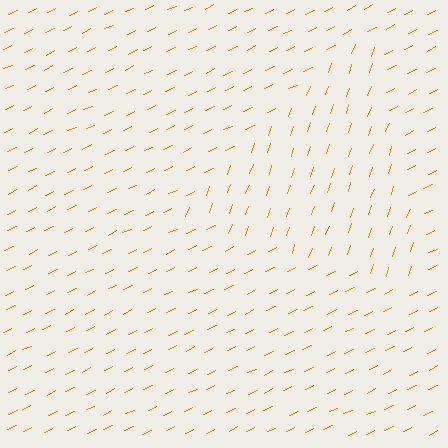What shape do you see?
I see a triangle.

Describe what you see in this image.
The image is filled with small orange line segments. A triangle region in the image has lines oriented differently from the surrounding lines, creating a visible texture boundary.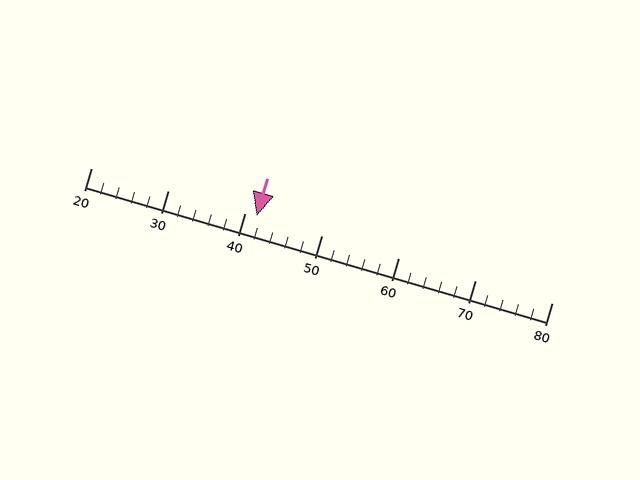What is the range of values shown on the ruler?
The ruler shows values from 20 to 80.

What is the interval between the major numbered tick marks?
The major tick marks are spaced 10 units apart.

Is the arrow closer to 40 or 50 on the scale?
The arrow is closer to 40.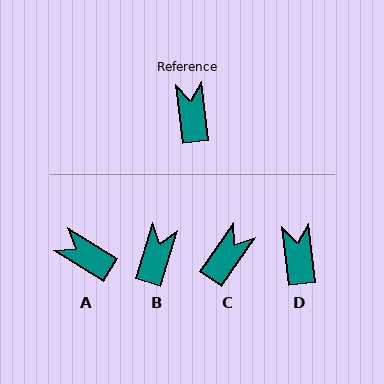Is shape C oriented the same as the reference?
No, it is off by about 41 degrees.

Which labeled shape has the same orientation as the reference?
D.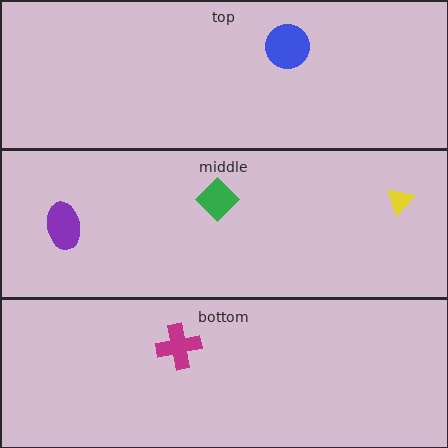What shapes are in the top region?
The blue circle.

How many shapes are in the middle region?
3.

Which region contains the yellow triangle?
The middle region.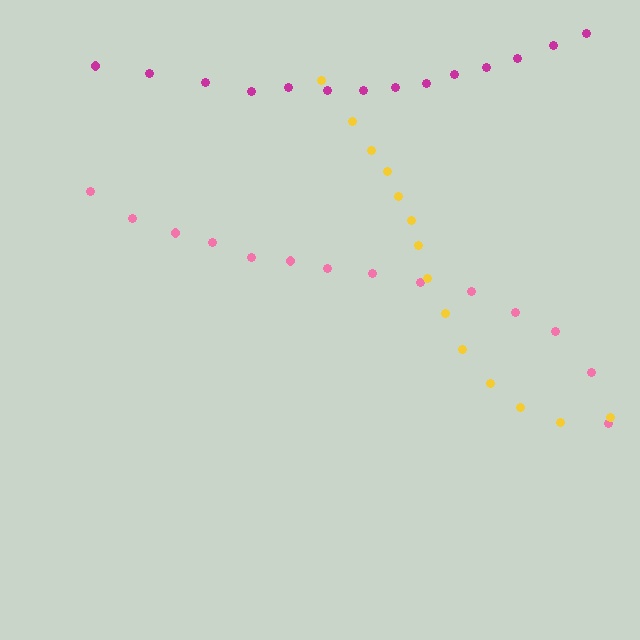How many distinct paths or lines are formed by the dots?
There are 3 distinct paths.